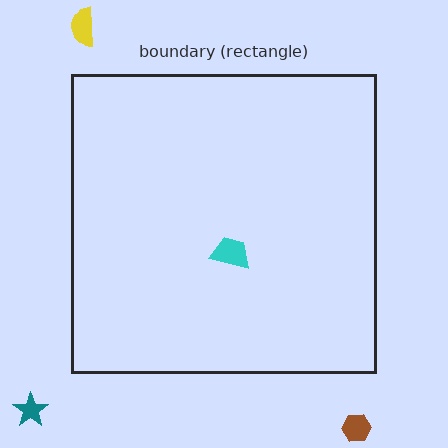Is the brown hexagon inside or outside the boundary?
Outside.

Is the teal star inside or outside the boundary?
Outside.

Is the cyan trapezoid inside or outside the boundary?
Inside.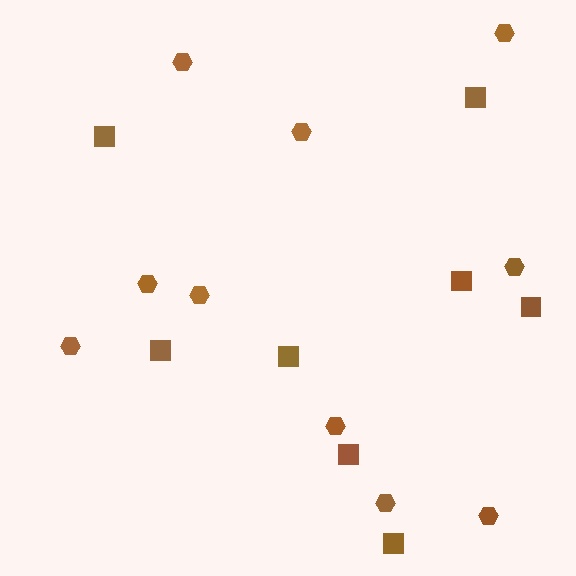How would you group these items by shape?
There are 2 groups: one group of squares (8) and one group of hexagons (10).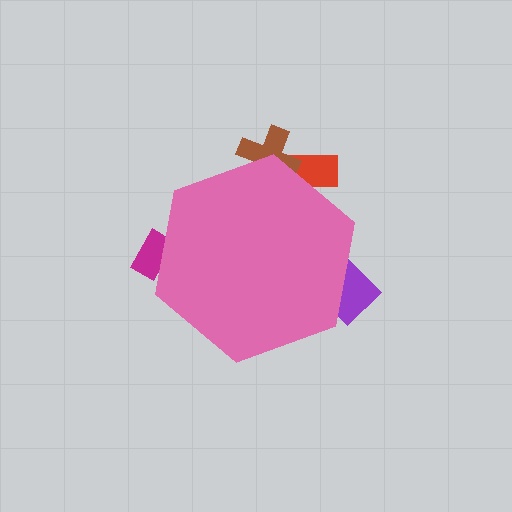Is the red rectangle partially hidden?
Yes, the red rectangle is partially hidden behind the pink hexagon.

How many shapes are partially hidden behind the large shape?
4 shapes are partially hidden.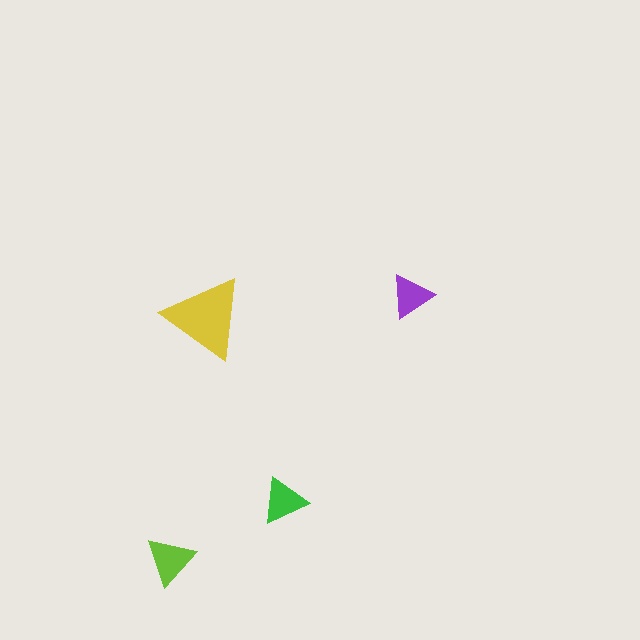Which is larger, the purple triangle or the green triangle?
The green one.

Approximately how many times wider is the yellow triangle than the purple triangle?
About 2 times wider.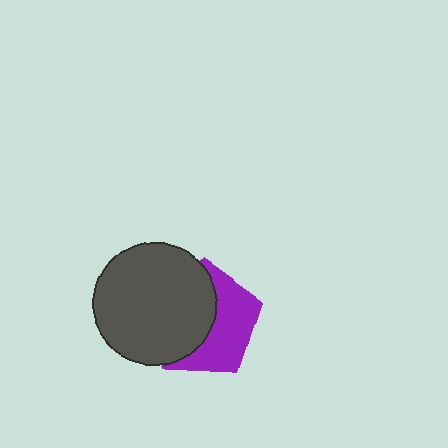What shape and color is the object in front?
The object in front is a dark gray circle.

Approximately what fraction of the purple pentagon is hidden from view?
Roughly 53% of the purple pentagon is hidden behind the dark gray circle.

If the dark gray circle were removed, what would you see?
You would see the complete purple pentagon.